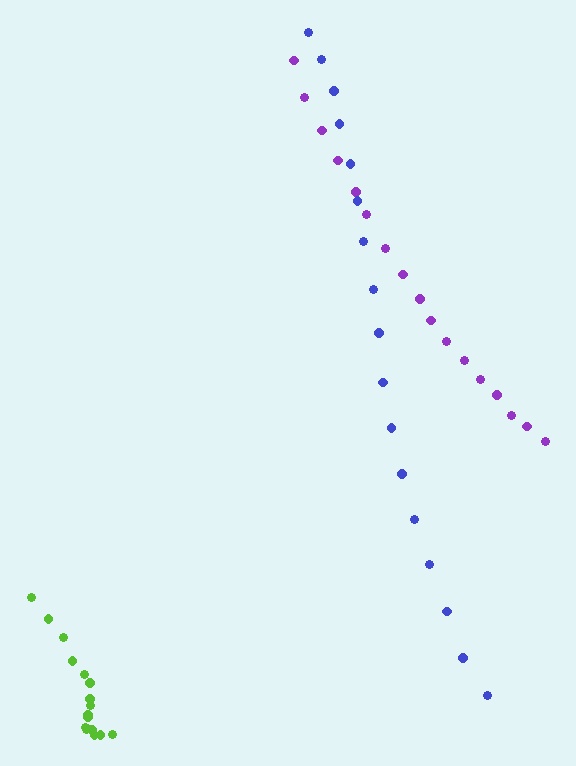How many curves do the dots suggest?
There are 3 distinct paths.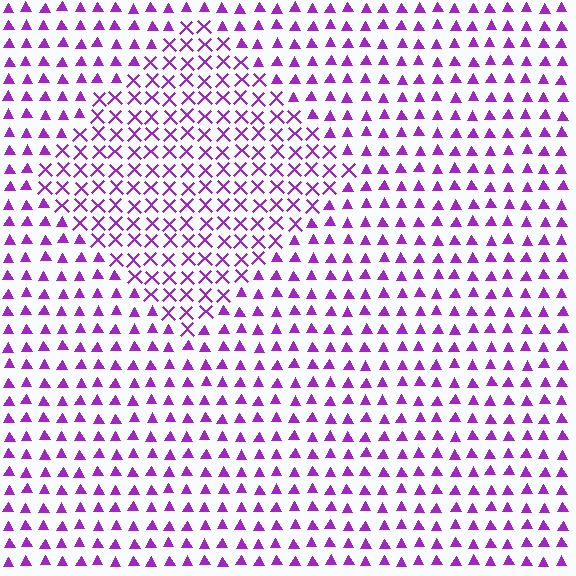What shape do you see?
I see a diamond.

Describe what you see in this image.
The image is filled with small purple elements arranged in a uniform grid. A diamond-shaped region contains X marks, while the surrounding area contains triangles. The boundary is defined purely by the change in element shape.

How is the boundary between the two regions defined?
The boundary is defined by a change in element shape: X marks inside vs. triangles outside. All elements share the same color and spacing.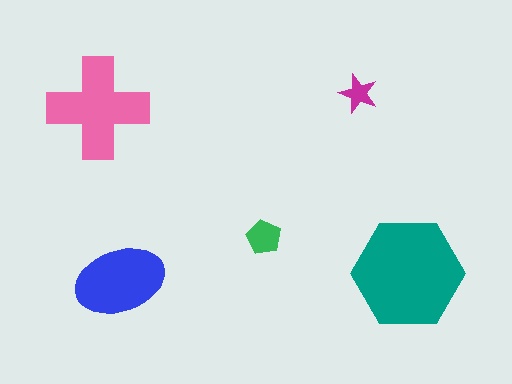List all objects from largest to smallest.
The teal hexagon, the pink cross, the blue ellipse, the green pentagon, the magenta star.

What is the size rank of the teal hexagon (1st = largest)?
1st.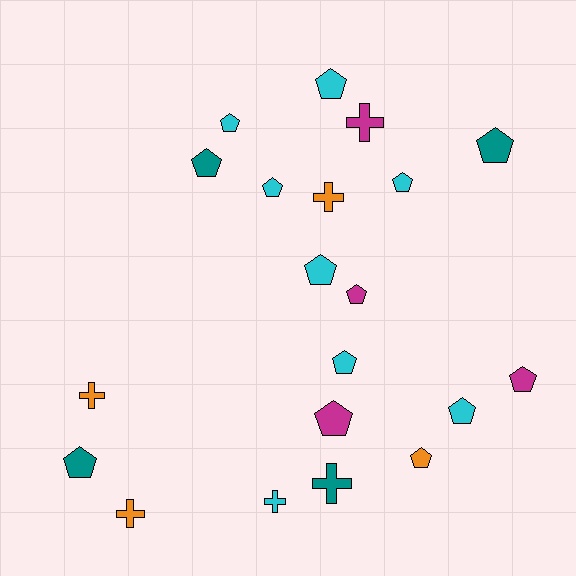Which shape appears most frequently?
Pentagon, with 14 objects.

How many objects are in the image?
There are 20 objects.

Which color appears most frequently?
Cyan, with 8 objects.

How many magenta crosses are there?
There is 1 magenta cross.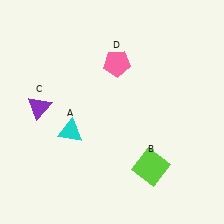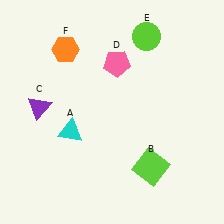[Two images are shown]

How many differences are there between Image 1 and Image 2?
There are 2 differences between the two images.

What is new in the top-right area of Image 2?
A lime circle (E) was added in the top-right area of Image 2.